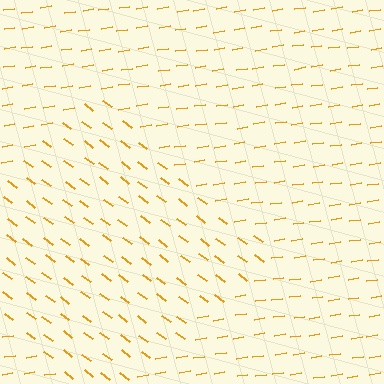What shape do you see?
I see a diamond.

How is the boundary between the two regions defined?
The boundary is defined purely by a change in line orientation (approximately 45 degrees difference). All lines are the same color and thickness.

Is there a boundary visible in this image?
Yes, there is a texture boundary formed by a change in line orientation.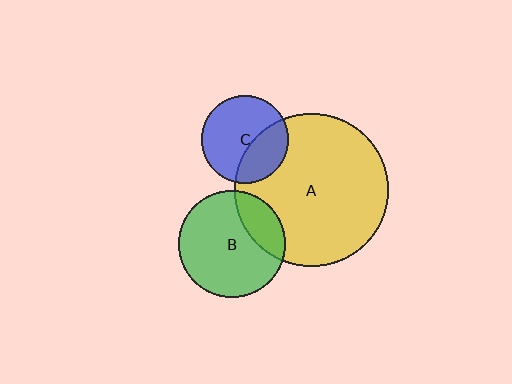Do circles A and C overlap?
Yes.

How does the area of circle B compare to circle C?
Approximately 1.5 times.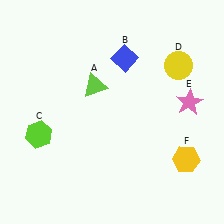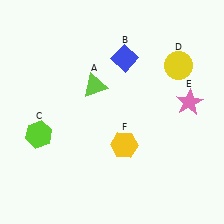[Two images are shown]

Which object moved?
The yellow hexagon (F) moved left.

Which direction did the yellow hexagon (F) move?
The yellow hexagon (F) moved left.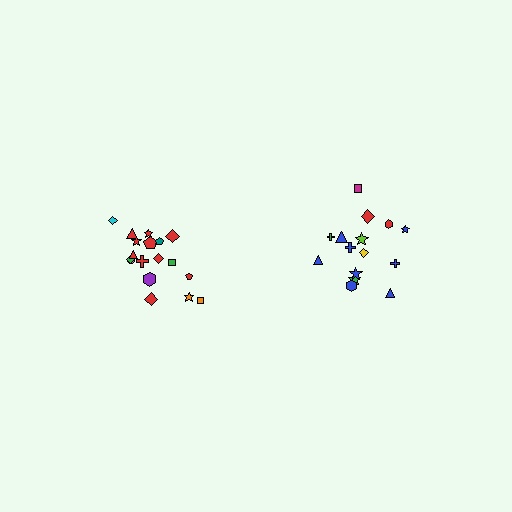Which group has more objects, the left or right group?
The left group.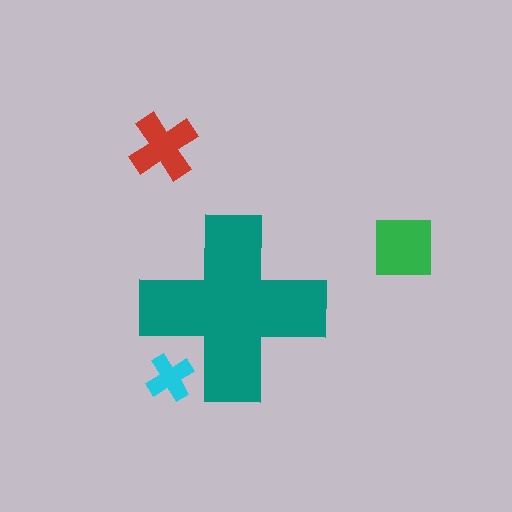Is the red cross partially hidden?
No, the red cross is fully visible.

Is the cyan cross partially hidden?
Yes, the cyan cross is partially hidden behind the teal cross.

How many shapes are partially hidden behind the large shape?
1 shape is partially hidden.